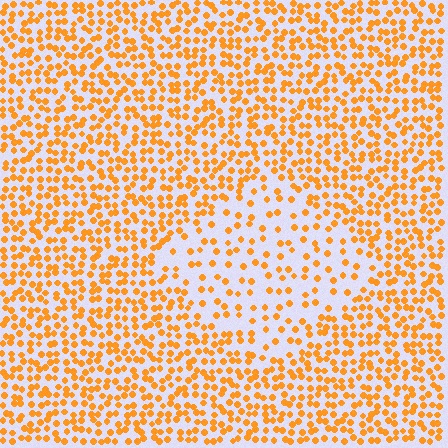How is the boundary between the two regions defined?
The boundary is defined by a change in element density (approximately 2.2x ratio). All elements are the same color, size, and shape.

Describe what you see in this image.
The image contains small orange elements arranged at two different densities. A diamond-shaped region is visible where the elements are less densely packed than the surrounding area.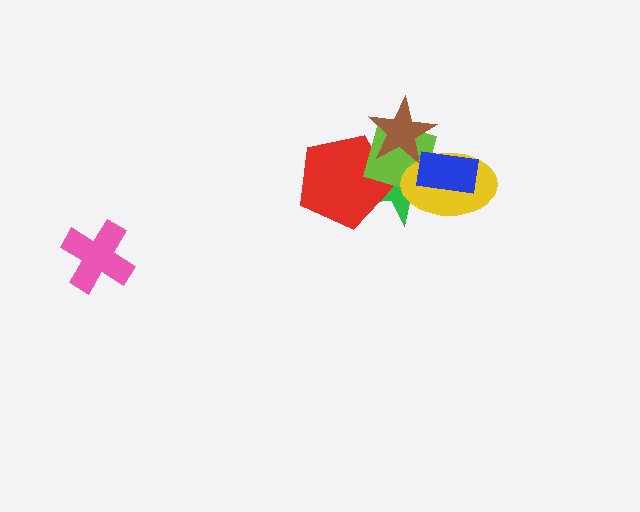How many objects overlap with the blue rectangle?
3 objects overlap with the blue rectangle.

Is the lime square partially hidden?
Yes, it is partially covered by another shape.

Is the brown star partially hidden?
No, no other shape covers it.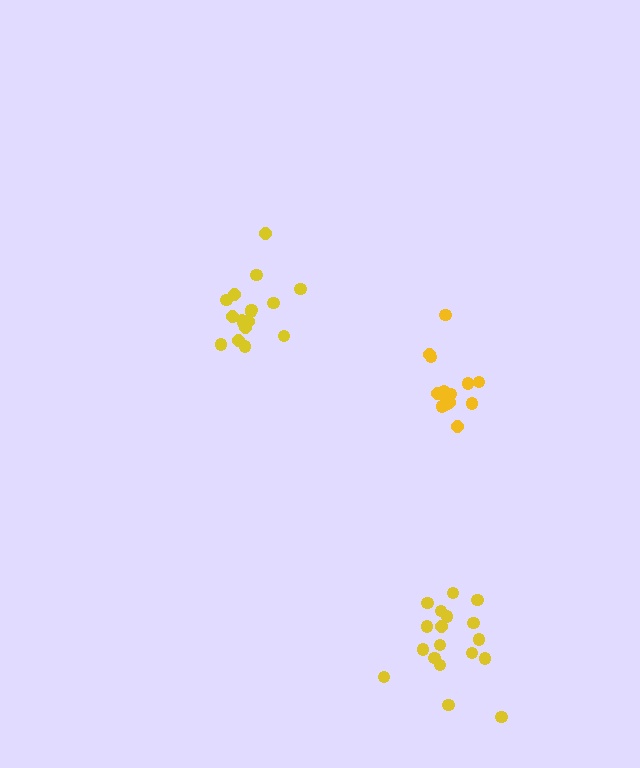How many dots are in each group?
Group 1: 17 dots, Group 2: 18 dots, Group 3: 14 dots (49 total).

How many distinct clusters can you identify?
There are 3 distinct clusters.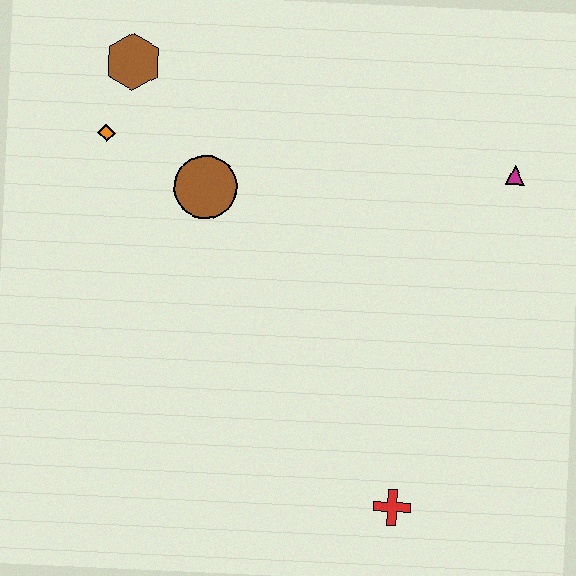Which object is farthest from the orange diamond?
The red cross is farthest from the orange diamond.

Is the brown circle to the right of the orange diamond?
Yes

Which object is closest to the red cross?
The magenta triangle is closest to the red cross.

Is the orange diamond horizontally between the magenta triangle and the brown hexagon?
No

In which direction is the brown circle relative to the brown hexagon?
The brown circle is below the brown hexagon.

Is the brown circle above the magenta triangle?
No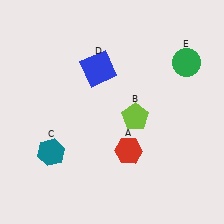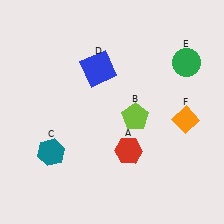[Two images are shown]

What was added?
An orange diamond (F) was added in Image 2.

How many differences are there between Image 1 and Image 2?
There is 1 difference between the two images.